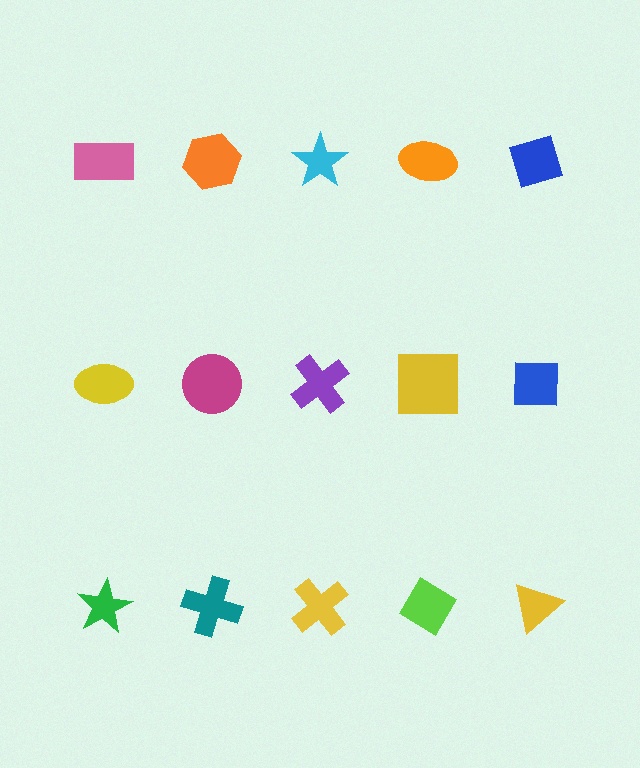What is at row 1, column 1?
A pink rectangle.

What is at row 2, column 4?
A yellow square.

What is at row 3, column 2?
A teal cross.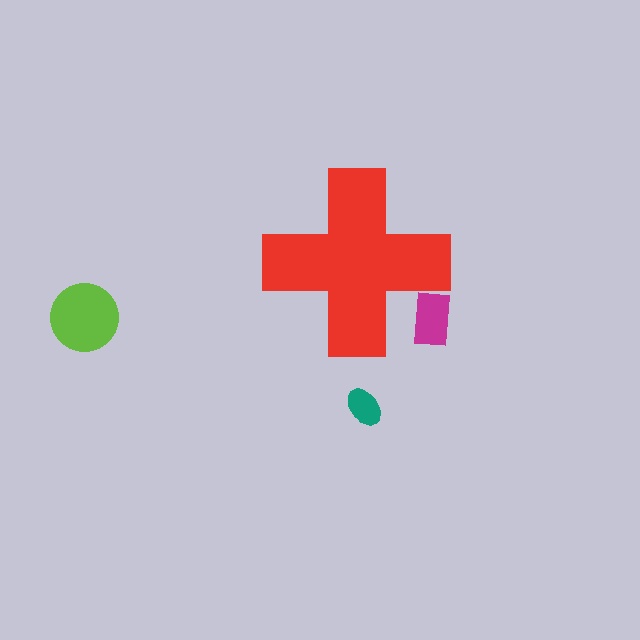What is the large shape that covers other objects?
A red cross.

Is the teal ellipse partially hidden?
No, the teal ellipse is fully visible.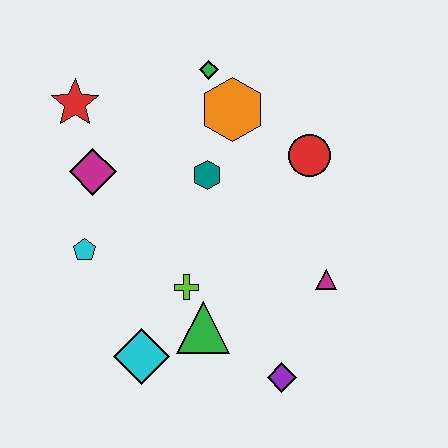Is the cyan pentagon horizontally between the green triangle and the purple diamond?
No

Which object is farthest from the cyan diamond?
The green diamond is farthest from the cyan diamond.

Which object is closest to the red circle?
The orange hexagon is closest to the red circle.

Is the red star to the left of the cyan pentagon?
Yes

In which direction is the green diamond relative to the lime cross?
The green diamond is above the lime cross.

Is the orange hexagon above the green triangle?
Yes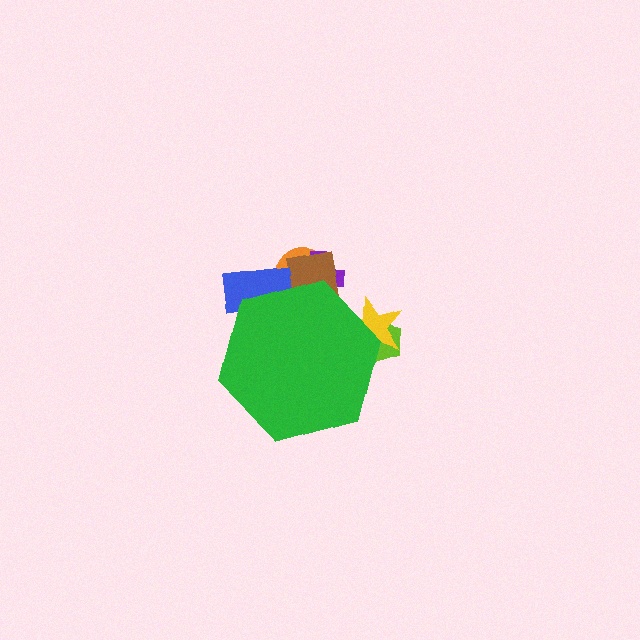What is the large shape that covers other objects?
A green hexagon.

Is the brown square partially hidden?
Yes, the brown square is partially hidden behind the green hexagon.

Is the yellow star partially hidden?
Yes, the yellow star is partially hidden behind the green hexagon.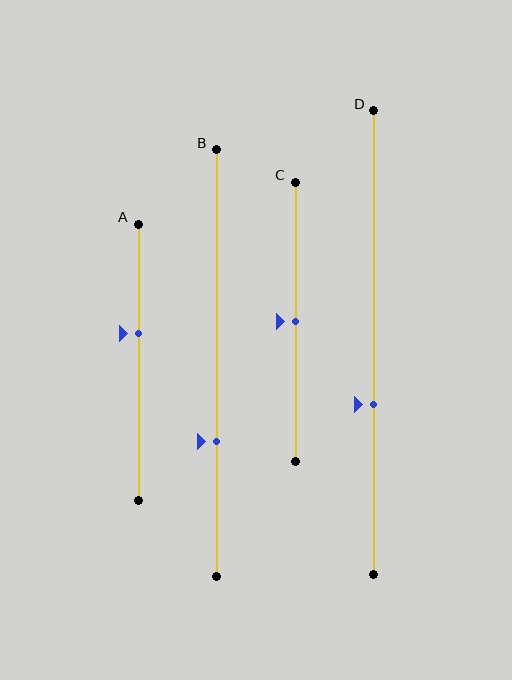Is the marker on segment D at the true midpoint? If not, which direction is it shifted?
No, the marker on segment D is shifted downward by about 13% of the segment length.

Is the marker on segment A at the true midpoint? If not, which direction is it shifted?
No, the marker on segment A is shifted upward by about 10% of the segment length.